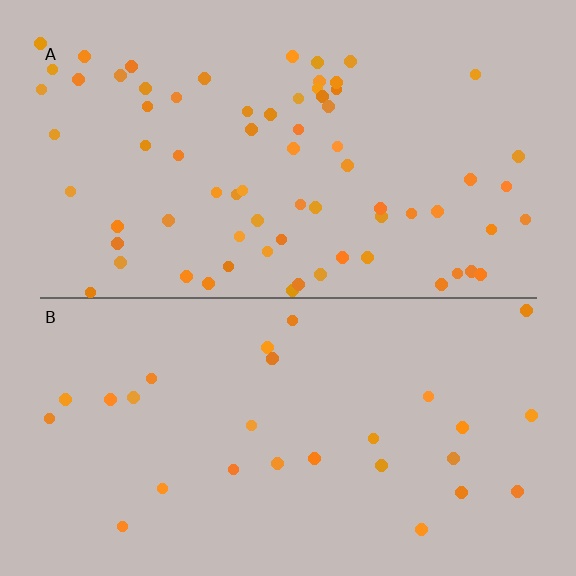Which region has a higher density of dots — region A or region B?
A (the top).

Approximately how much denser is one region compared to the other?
Approximately 2.5× — region A over region B.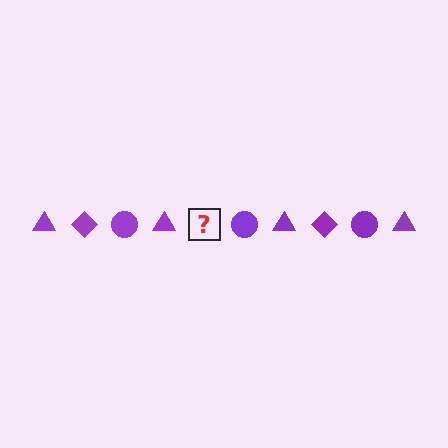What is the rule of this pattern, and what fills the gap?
The rule is that the pattern cycles through triangle, diamond, circle shapes in purple. The gap should be filled with a purple diamond.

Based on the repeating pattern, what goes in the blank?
The blank should be a purple diamond.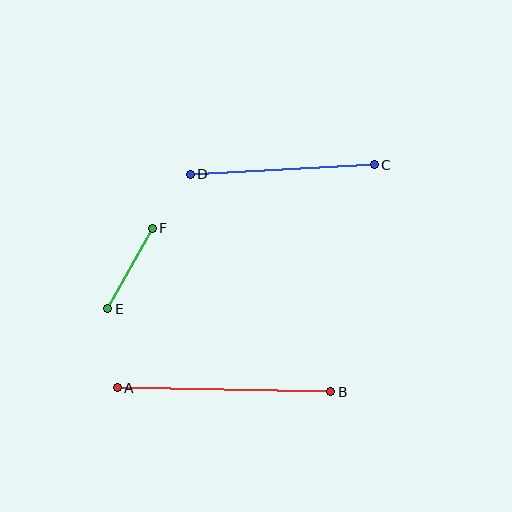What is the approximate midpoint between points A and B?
The midpoint is at approximately (224, 390) pixels.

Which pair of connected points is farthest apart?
Points A and B are farthest apart.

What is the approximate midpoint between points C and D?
The midpoint is at approximately (282, 169) pixels.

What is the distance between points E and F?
The distance is approximately 92 pixels.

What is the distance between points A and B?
The distance is approximately 213 pixels.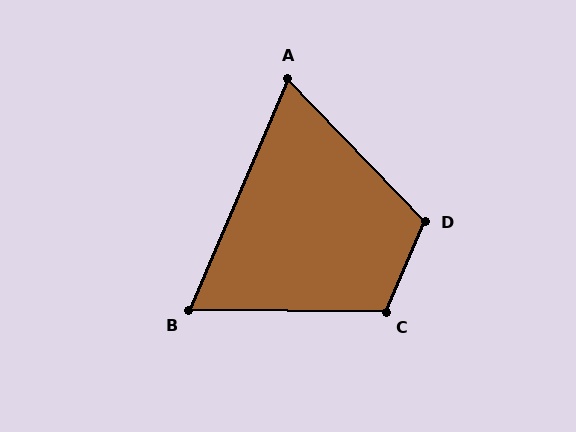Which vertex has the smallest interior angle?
A, at approximately 67 degrees.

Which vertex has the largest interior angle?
C, at approximately 113 degrees.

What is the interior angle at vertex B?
Approximately 67 degrees (acute).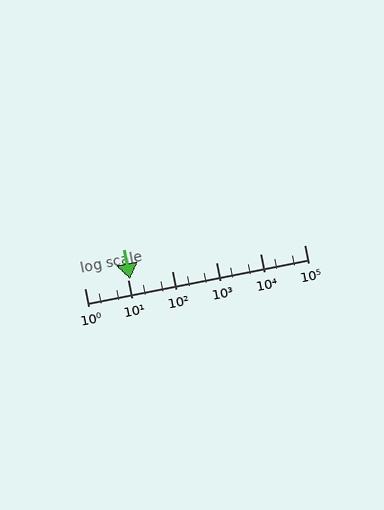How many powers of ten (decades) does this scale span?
The scale spans 5 decades, from 1 to 100000.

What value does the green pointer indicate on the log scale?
The pointer indicates approximately 11.